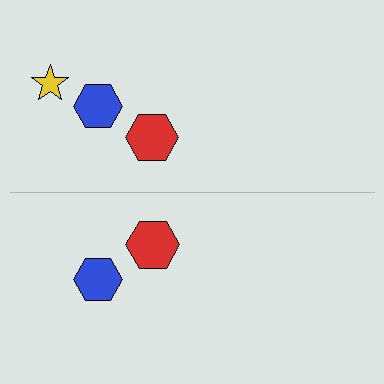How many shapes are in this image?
There are 5 shapes in this image.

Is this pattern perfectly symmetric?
No, the pattern is not perfectly symmetric. A yellow star is missing from the bottom side.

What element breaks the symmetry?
A yellow star is missing from the bottom side.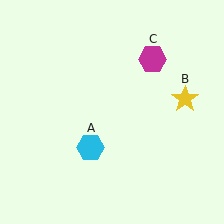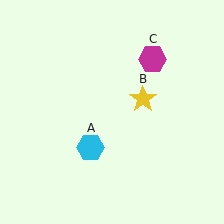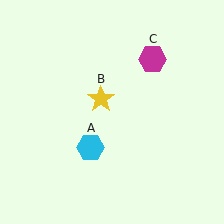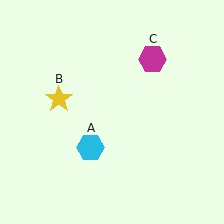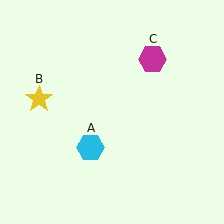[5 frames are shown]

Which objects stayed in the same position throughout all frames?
Cyan hexagon (object A) and magenta hexagon (object C) remained stationary.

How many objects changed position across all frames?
1 object changed position: yellow star (object B).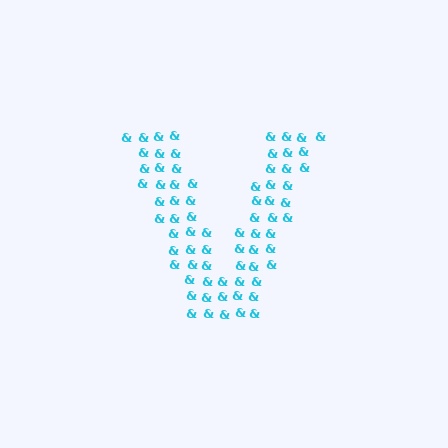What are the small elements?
The small elements are ampersands.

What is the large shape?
The large shape is the letter V.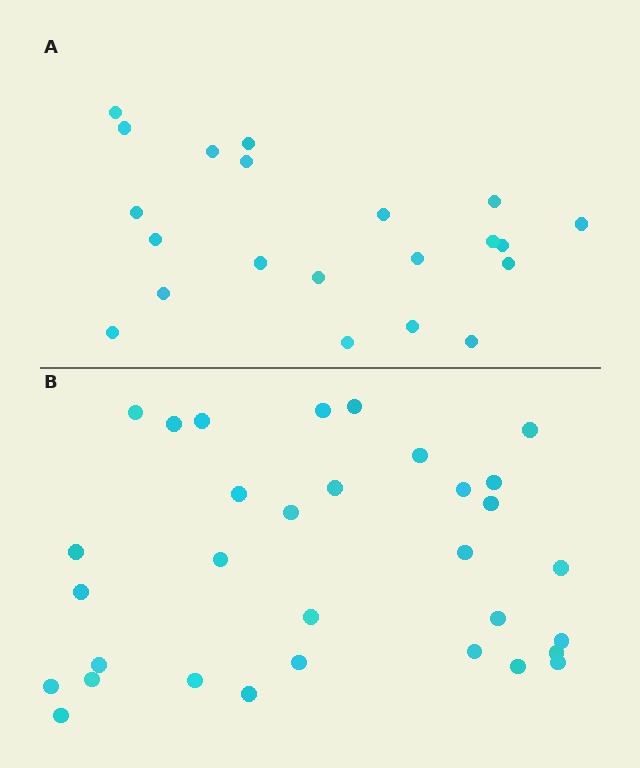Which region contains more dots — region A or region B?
Region B (the bottom region) has more dots.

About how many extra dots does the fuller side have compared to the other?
Region B has roughly 12 or so more dots than region A.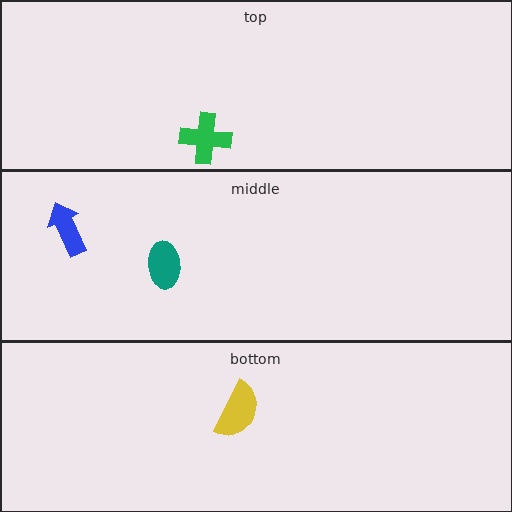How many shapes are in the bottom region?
1.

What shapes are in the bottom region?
The yellow semicircle.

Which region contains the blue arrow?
The middle region.